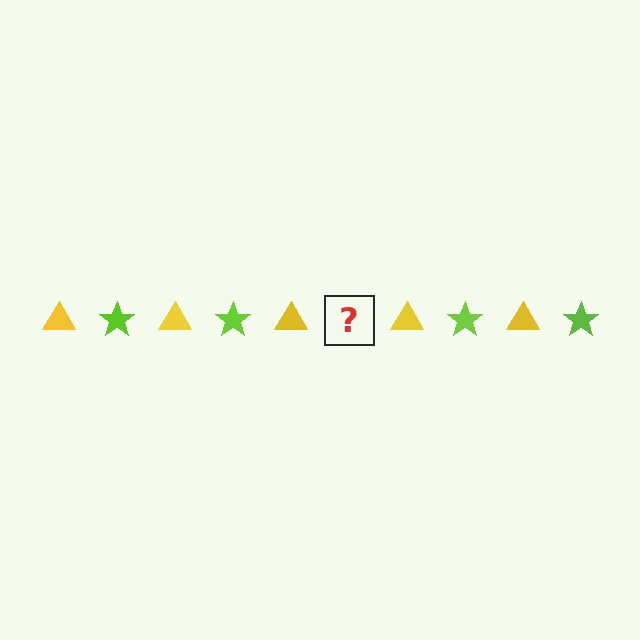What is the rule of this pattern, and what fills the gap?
The rule is that the pattern alternates between yellow triangle and lime star. The gap should be filled with a lime star.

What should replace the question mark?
The question mark should be replaced with a lime star.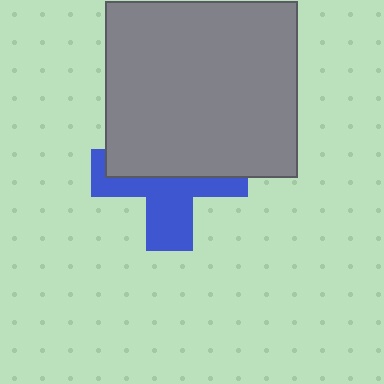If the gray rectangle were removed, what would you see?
You would see the complete blue cross.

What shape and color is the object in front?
The object in front is a gray rectangle.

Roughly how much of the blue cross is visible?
About half of it is visible (roughly 48%).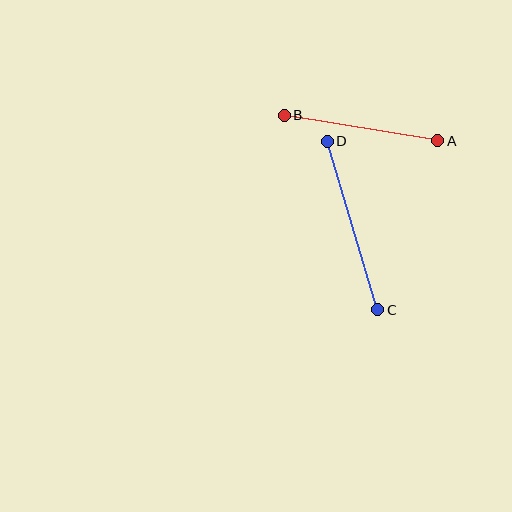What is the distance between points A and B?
The distance is approximately 155 pixels.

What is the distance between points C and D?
The distance is approximately 176 pixels.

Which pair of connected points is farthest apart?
Points C and D are farthest apart.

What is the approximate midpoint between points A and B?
The midpoint is at approximately (361, 128) pixels.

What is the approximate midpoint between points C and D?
The midpoint is at approximately (352, 226) pixels.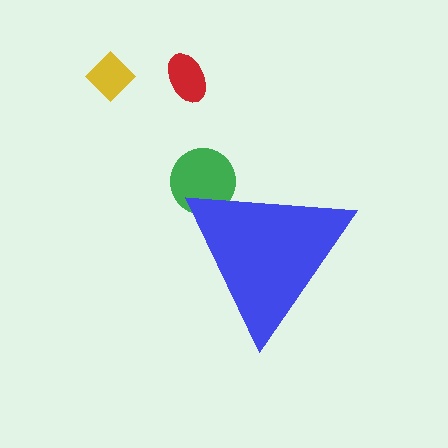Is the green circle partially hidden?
Yes, the green circle is partially hidden behind the blue triangle.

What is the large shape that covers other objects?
A blue triangle.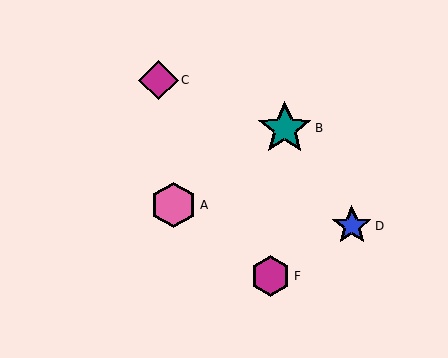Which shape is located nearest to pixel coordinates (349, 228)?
The blue star (labeled D) at (352, 226) is nearest to that location.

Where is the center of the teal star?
The center of the teal star is at (285, 128).